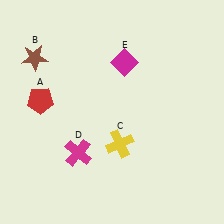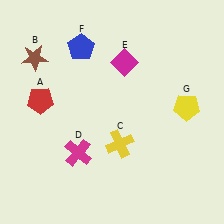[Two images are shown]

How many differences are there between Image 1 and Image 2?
There are 2 differences between the two images.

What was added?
A blue pentagon (F), a yellow pentagon (G) were added in Image 2.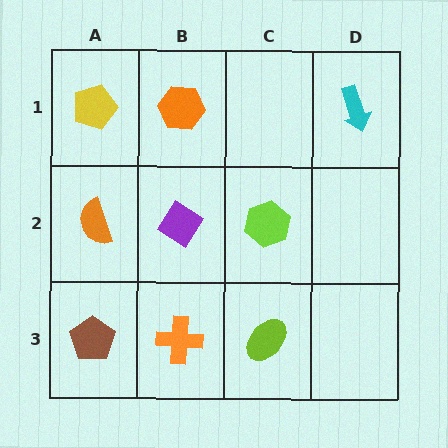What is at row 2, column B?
A purple diamond.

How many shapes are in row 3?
3 shapes.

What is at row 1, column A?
A yellow pentagon.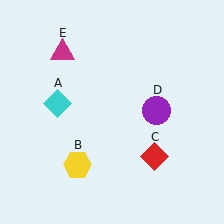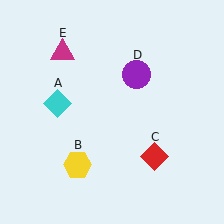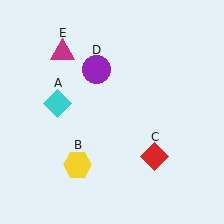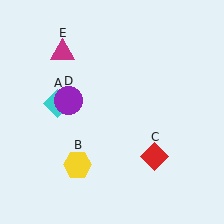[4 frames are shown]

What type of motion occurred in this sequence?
The purple circle (object D) rotated counterclockwise around the center of the scene.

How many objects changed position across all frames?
1 object changed position: purple circle (object D).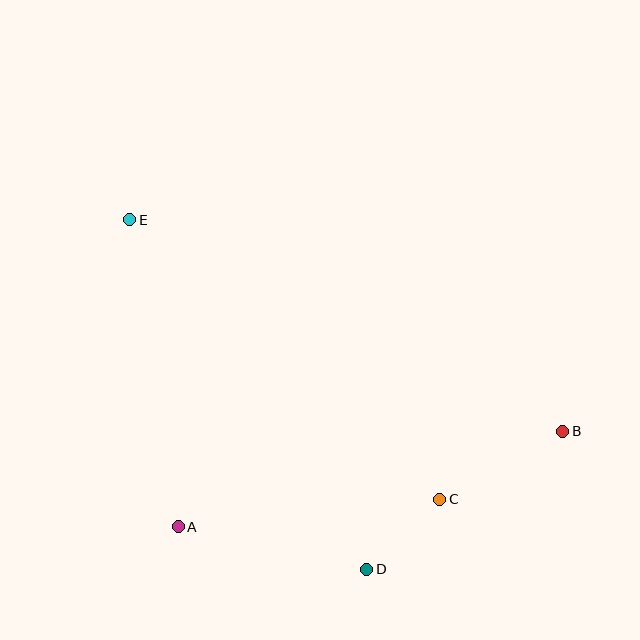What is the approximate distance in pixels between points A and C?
The distance between A and C is approximately 263 pixels.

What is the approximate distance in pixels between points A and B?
The distance between A and B is approximately 396 pixels.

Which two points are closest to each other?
Points C and D are closest to each other.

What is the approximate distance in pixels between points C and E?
The distance between C and E is approximately 417 pixels.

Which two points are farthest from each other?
Points B and E are farthest from each other.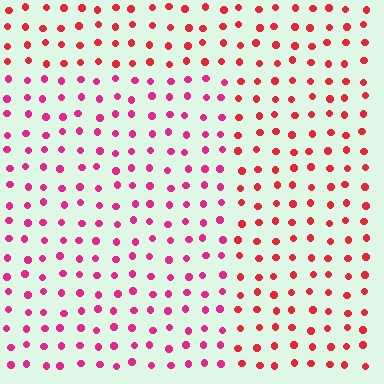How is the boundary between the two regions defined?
The boundary is defined purely by a slight shift in hue (about 29 degrees). Spacing, size, and orientation are identical on both sides.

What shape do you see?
I see a rectangle.